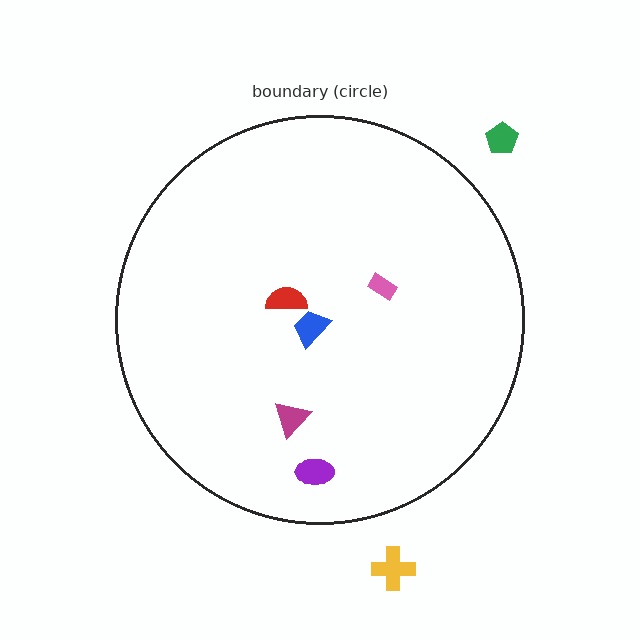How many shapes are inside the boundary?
5 inside, 2 outside.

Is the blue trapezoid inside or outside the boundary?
Inside.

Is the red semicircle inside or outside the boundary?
Inside.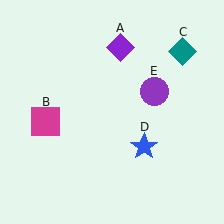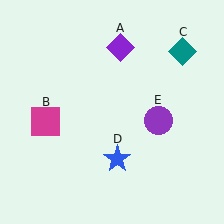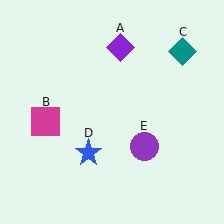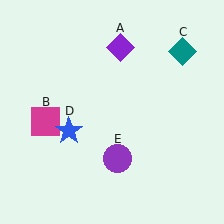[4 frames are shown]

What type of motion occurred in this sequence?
The blue star (object D), purple circle (object E) rotated clockwise around the center of the scene.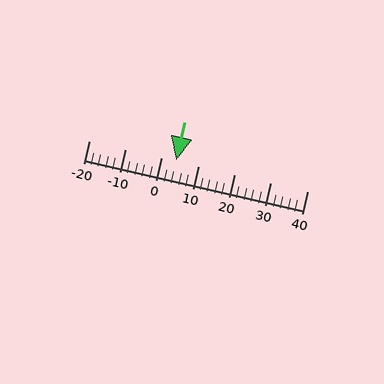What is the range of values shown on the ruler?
The ruler shows values from -20 to 40.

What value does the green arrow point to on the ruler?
The green arrow points to approximately 4.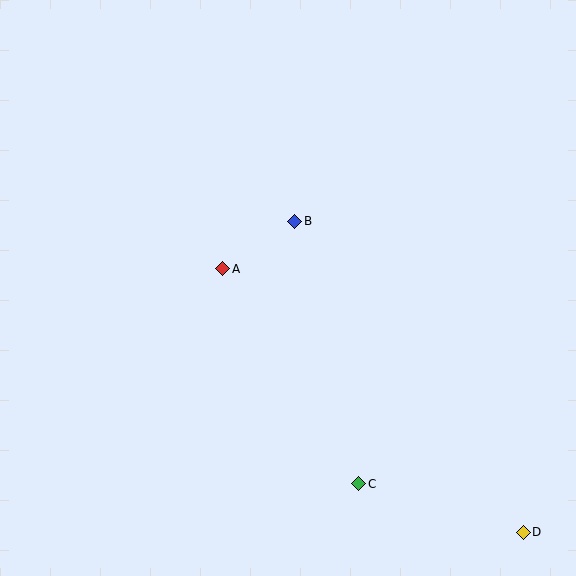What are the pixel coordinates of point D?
Point D is at (523, 532).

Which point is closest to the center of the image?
Point B at (295, 221) is closest to the center.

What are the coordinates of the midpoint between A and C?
The midpoint between A and C is at (291, 376).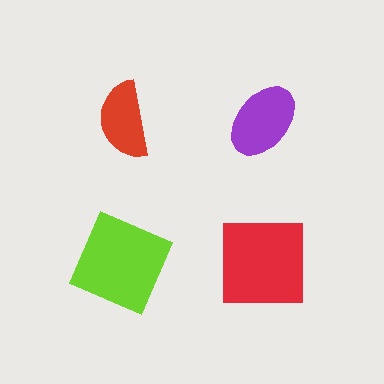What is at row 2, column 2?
A red square.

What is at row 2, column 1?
A lime square.